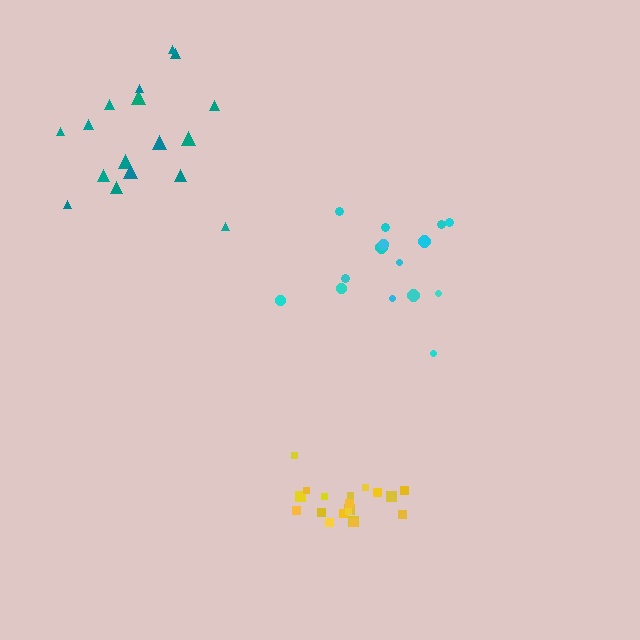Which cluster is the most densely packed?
Yellow.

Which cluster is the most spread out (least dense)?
Cyan.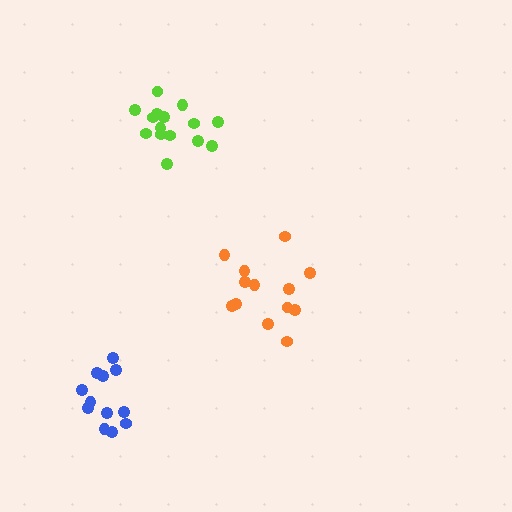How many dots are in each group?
Group 1: 13 dots, Group 2: 15 dots, Group 3: 12 dots (40 total).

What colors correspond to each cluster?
The clusters are colored: orange, lime, blue.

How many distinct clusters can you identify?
There are 3 distinct clusters.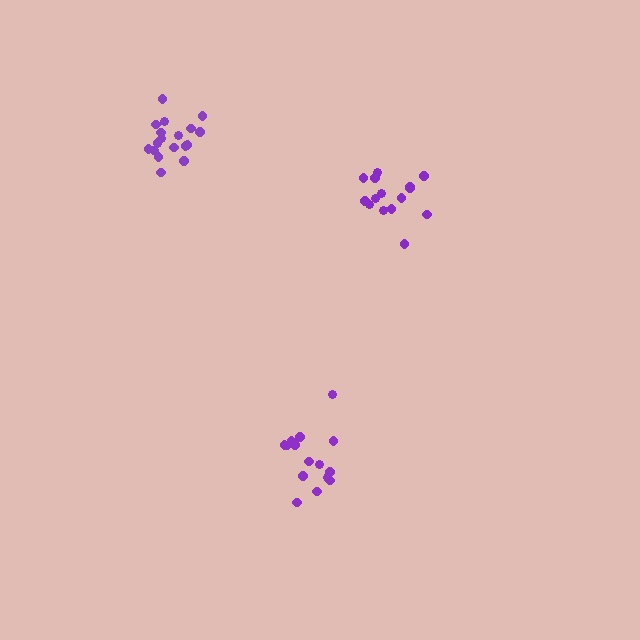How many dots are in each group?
Group 1: 15 dots, Group 2: 15 dots, Group 3: 19 dots (49 total).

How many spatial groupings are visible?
There are 3 spatial groupings.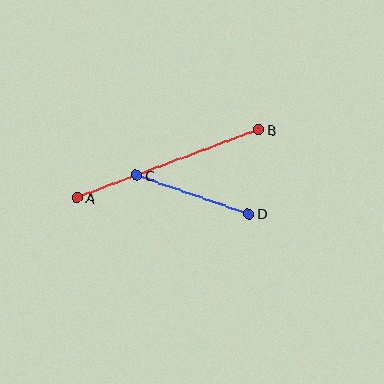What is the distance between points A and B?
The distance is approximately 194 pixels.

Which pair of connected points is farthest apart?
Points A and B are farthest apart.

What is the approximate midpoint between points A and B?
The midpoint is at approximately (168, 164) pixels.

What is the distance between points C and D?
The distance is approximately 119 pixels.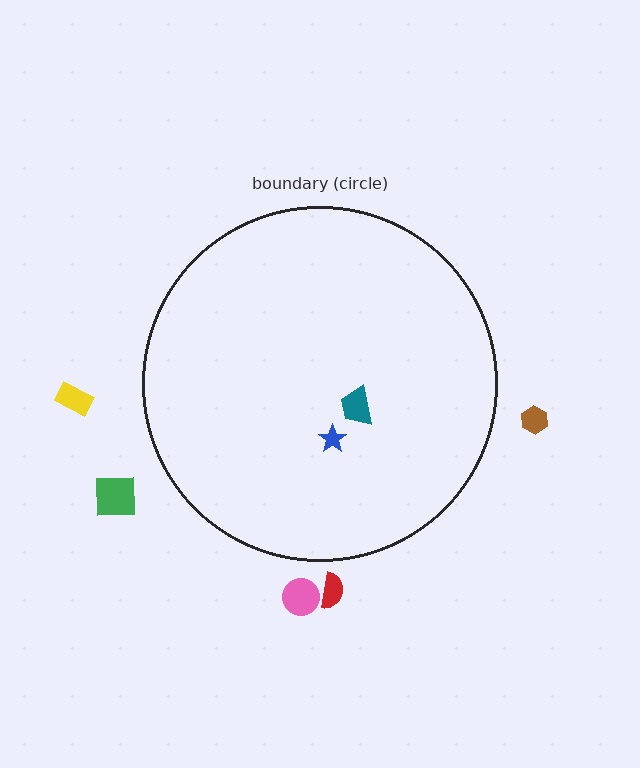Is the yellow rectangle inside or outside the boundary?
Outside.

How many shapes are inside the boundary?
2 inside, 5 outside.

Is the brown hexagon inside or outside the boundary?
Outside.